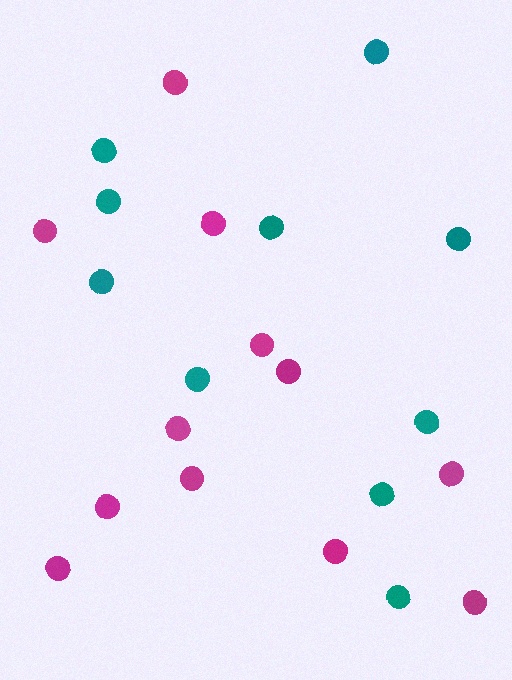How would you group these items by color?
There are 2 groups: one group of magenta circles (12) and one group of teal circles (10).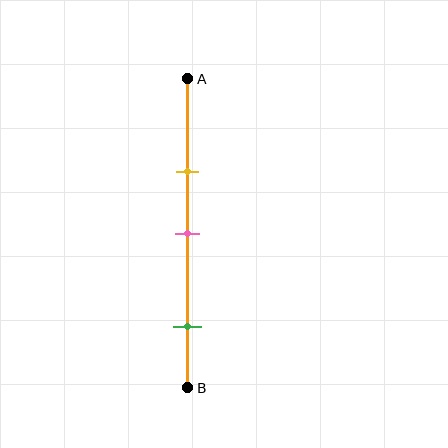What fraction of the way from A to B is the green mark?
The green mark is approximately 80% (0.8) of the way from A to B.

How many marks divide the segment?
There are 3 marks dividing the segment.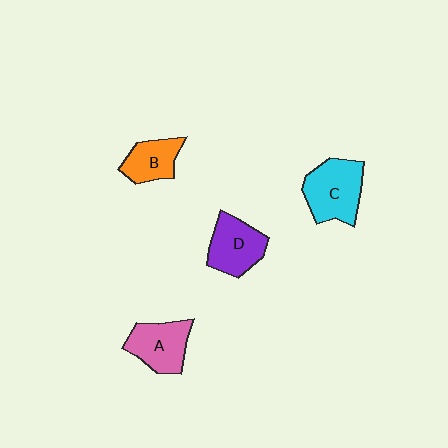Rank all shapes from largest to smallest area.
From largest to smallest: C (cyan), D (purple), A (pink), B (orange).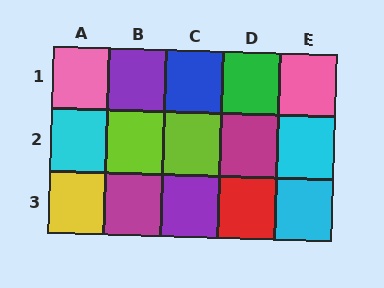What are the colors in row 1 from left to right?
Pink, purple, blue, green, pink.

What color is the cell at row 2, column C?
Lime.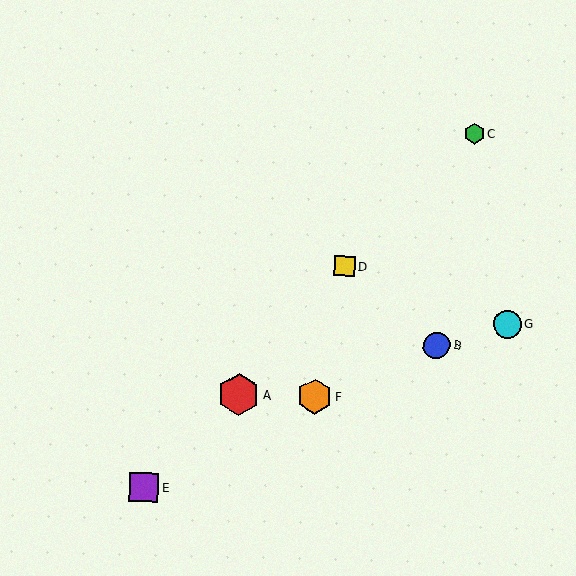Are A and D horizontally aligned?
No, A is at y≈394 and D is at y≈266.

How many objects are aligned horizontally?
2 objects (A, F) are aligned horizontally.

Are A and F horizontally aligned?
Yes, both are at y≈394.